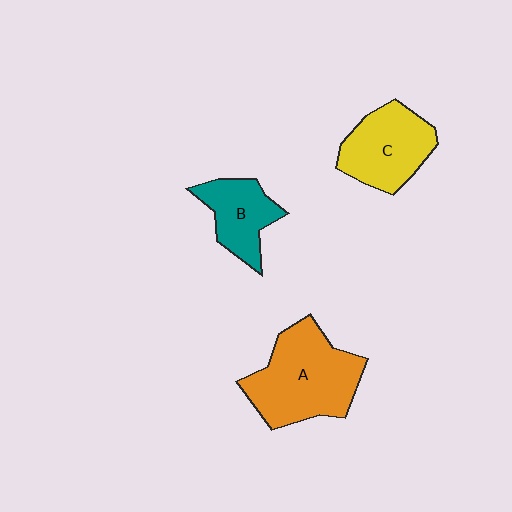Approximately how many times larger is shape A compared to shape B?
Approximately 1.8 times.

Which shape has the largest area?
Shape A (orange).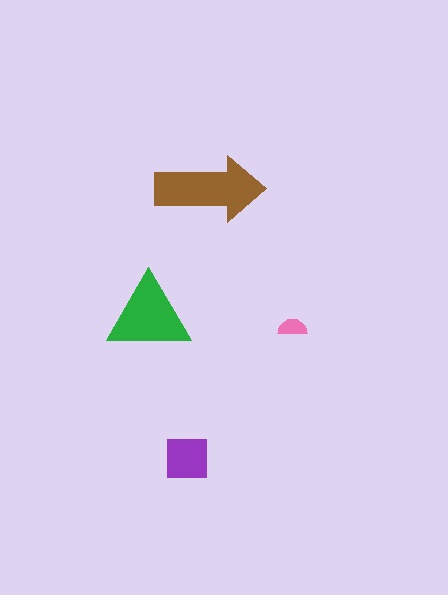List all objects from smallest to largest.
The pink semicircle, the purple square, the green triangle, the brown arrow.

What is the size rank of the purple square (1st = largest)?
3rd.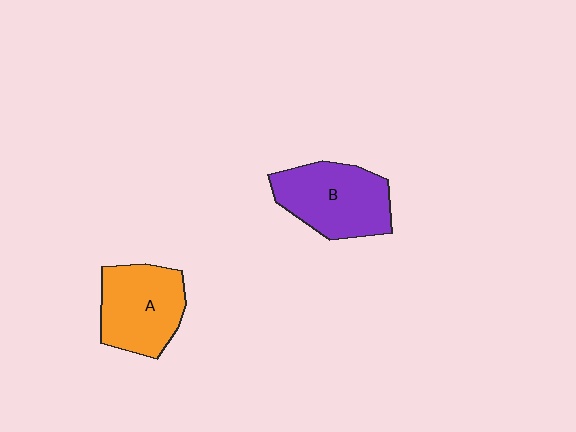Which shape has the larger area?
Shape B (purple).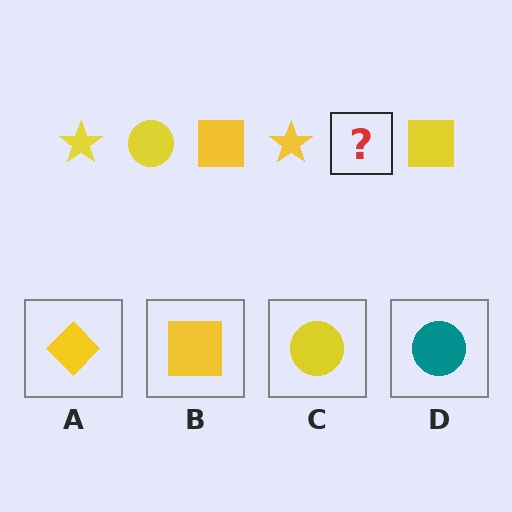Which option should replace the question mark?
Option C.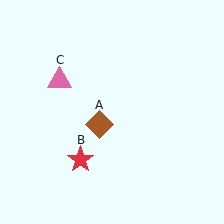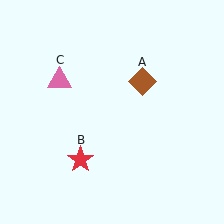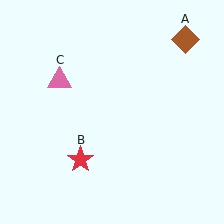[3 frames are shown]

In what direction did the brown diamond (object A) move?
The brown diamond (object A) moved up and to the right.